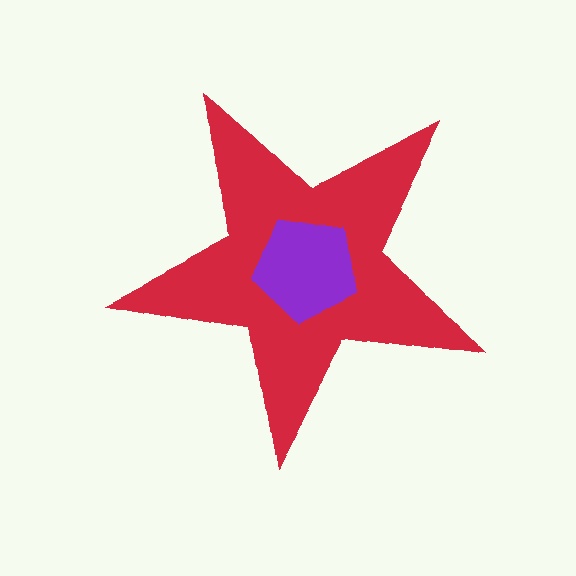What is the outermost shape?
The red star.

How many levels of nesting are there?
2.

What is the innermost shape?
The purple pentagon.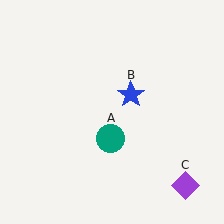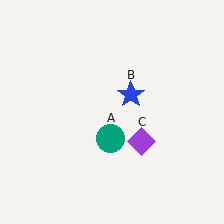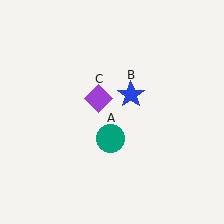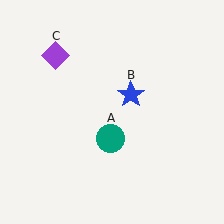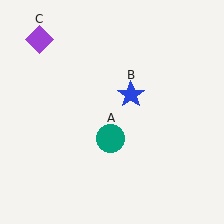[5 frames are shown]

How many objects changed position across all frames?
1 object changed position: purple diamond (object C).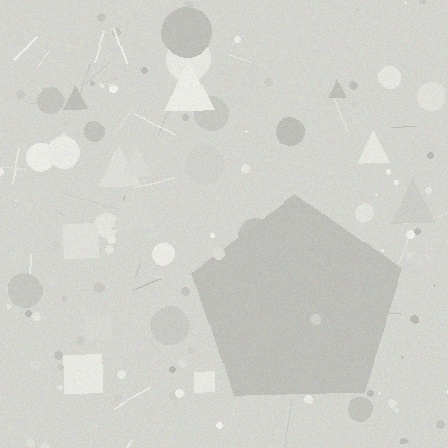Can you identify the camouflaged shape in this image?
The camouflaged shape is a pentagon.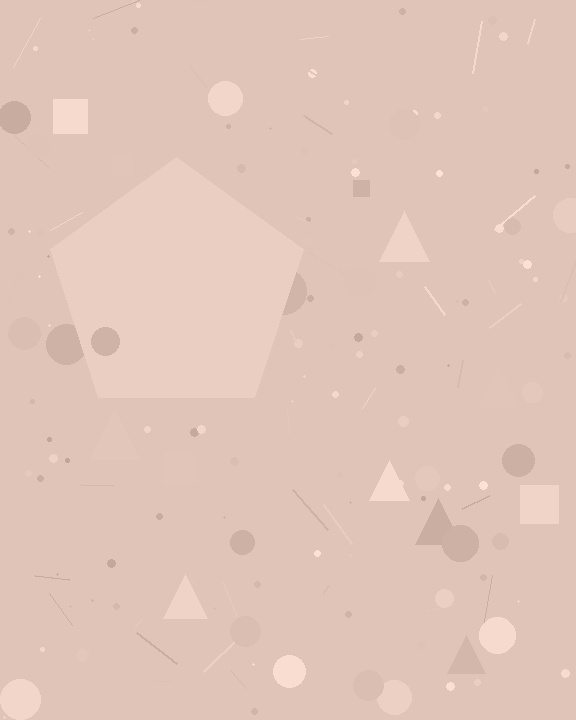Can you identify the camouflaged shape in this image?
The camouflaged shape is a pentagon.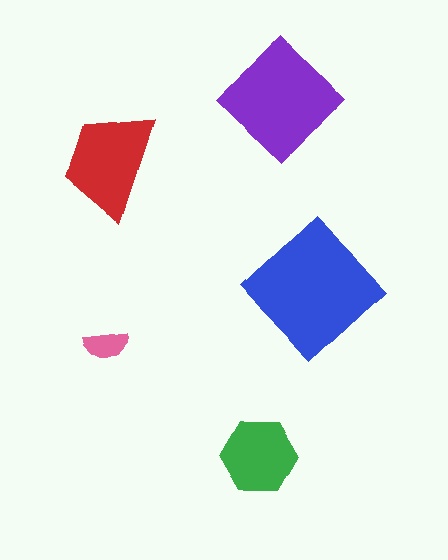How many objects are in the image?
There are 5 objects in the image.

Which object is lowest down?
The green hexagon is bottommost.